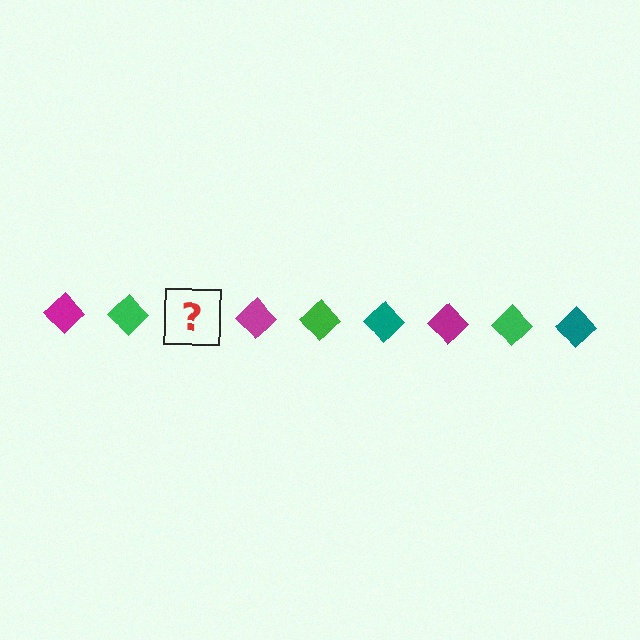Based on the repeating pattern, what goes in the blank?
The blank should be a teal diamond.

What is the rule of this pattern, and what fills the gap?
The rule is that the pattern cycles through magenta, green, teal diamonds. The gap should be filled with a teal diamond.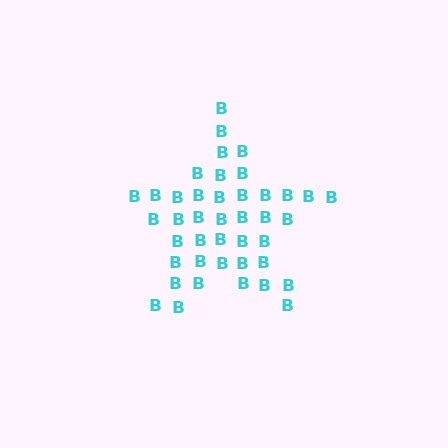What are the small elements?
The small elements are letter B's.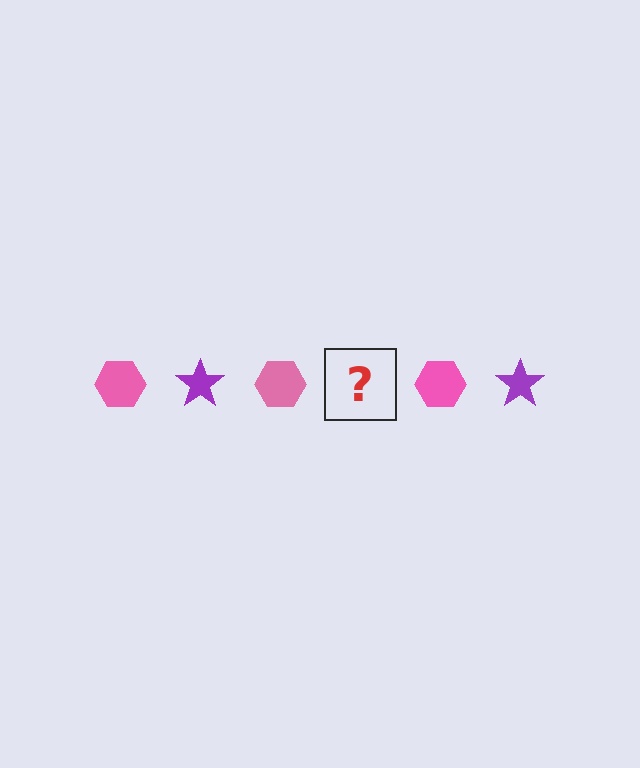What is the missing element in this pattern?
The missing element is a purple star.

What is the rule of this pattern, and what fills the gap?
The rule is that the pattern alternates between pink hexagon and purple star. The gap should be filled with a purple star.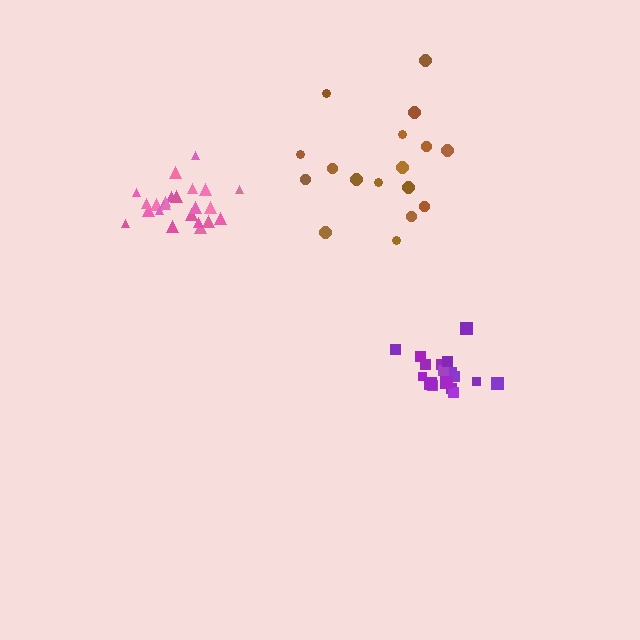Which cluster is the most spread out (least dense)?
Brown.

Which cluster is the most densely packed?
Pink.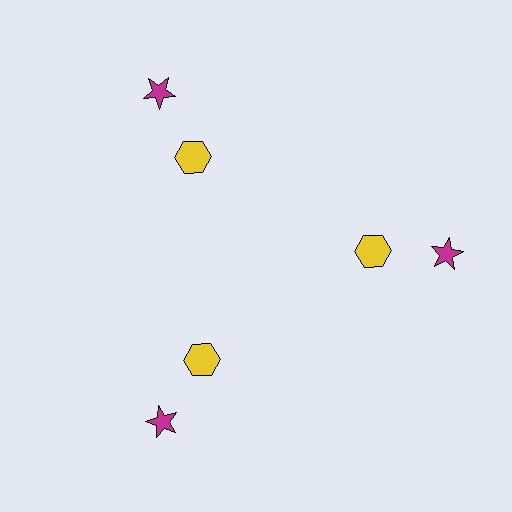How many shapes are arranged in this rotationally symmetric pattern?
There are 6 shapes, arranged in 3 groups of 2.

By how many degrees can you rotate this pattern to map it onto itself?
The pattern maps onto itself every 120 degrees of rotation.